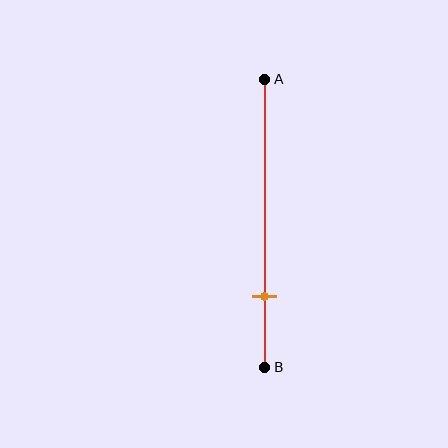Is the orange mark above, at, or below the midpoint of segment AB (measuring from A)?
The orange mark is below the midpoint of segment AB.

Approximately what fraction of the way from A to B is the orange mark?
The orange mark is approximately 75% of the way from A to B.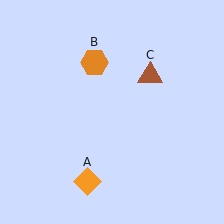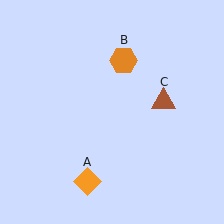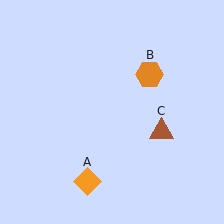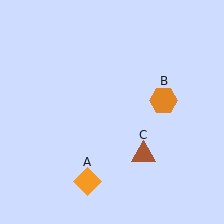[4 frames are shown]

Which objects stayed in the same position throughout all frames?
Orange diamond (object A) remained stationary.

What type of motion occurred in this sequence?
The orange hexagon (object B), brown triangle (object C) rotated clockwise around the center of the scene.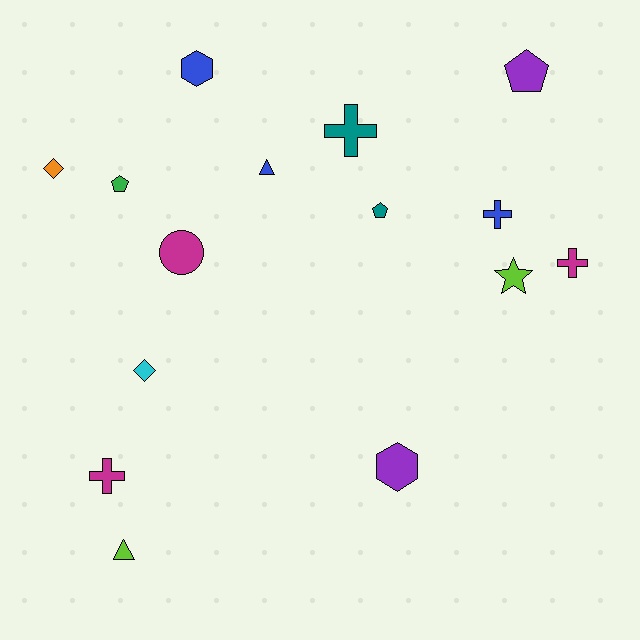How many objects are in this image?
There are 15 objects.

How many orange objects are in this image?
There is 1 orange object.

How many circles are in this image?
There is 1 circle.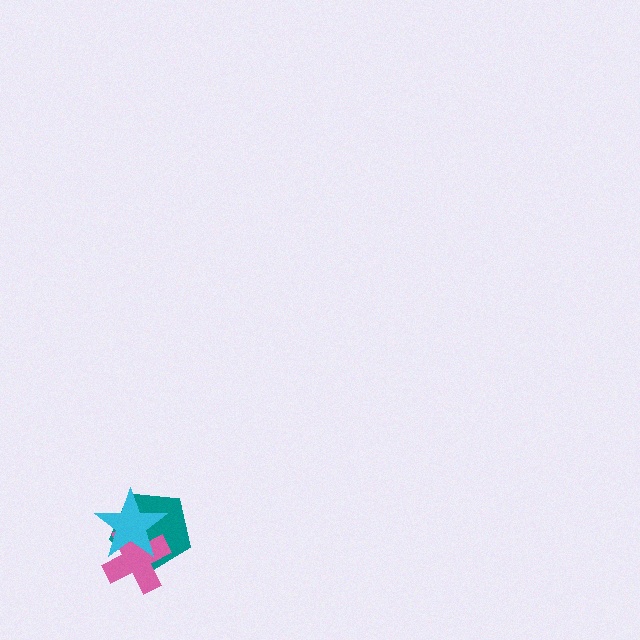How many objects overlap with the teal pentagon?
2 objects overlap with the teal pentagon.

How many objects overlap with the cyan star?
2 objects overlap with the cyan star.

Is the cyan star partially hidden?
No, no other shape covers it.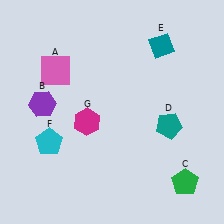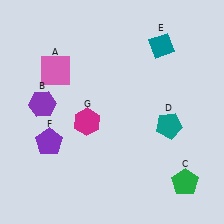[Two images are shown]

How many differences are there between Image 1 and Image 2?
There is 1 difference between the two images.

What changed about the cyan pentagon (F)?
In Image 1, F is cyan. In Image 2, it changed to purple.